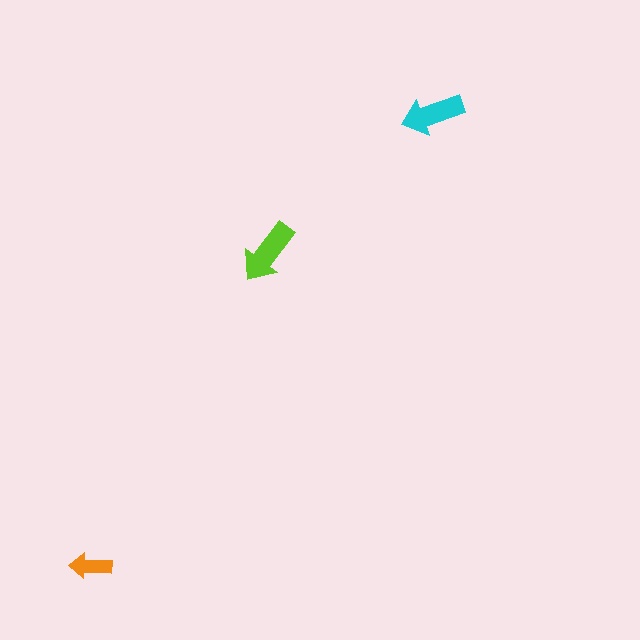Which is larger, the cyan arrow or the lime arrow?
The lime one.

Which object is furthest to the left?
The orange arrow is leftmost.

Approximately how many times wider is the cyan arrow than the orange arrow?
About 1.5 times wider.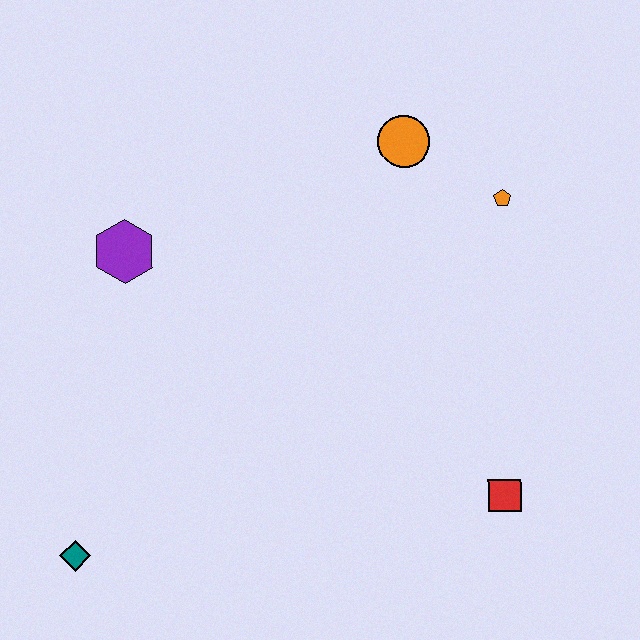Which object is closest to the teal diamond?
The purple hexagon is closest to the teal diamond.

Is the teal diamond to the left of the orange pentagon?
Yes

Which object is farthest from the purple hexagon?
The red square is farthest from the purple hexagon.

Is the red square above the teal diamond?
Yes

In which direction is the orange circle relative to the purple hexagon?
The orange circle is to the right of the purple hexagon.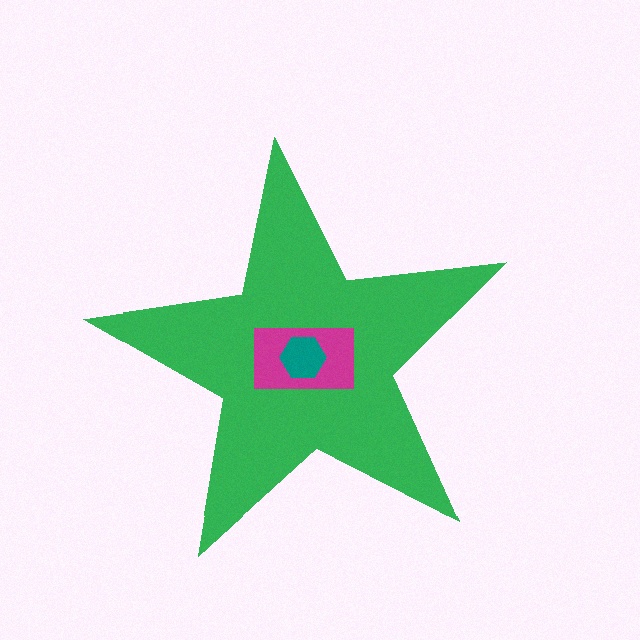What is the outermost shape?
The green star.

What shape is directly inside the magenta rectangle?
The teal hexagon.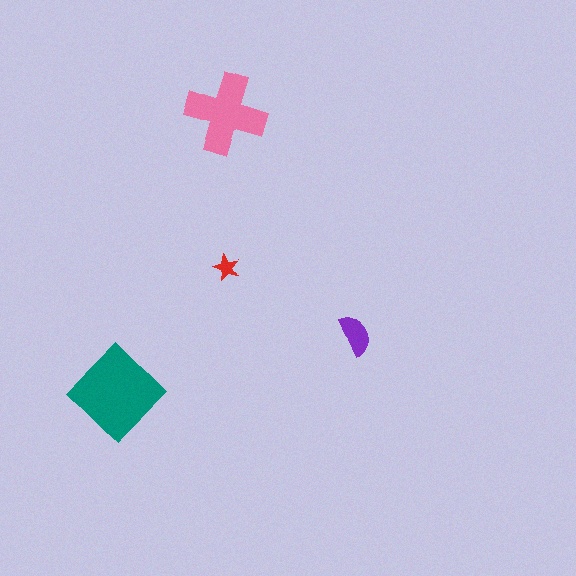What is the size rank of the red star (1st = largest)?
4th.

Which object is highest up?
The pink cross is topmost.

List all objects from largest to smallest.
The teal diamond, the pink cross, the purple semicircle, the red star.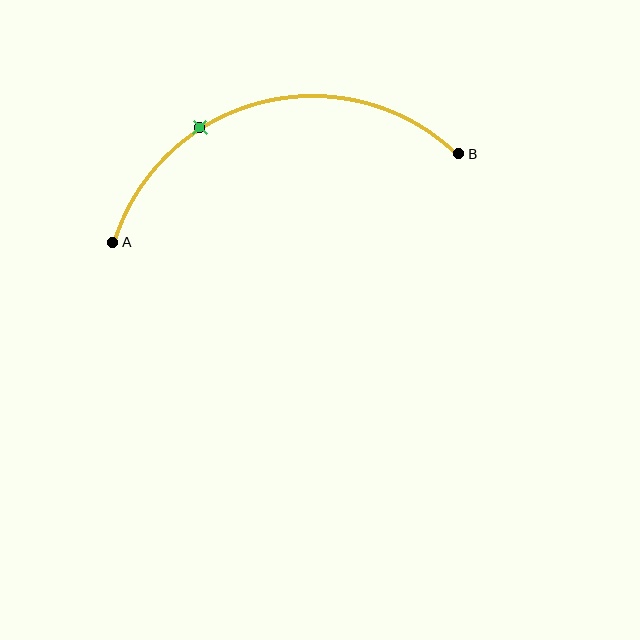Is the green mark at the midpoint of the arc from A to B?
No. The green mark lies on the arc but is closer to endpoint A. The arc midpoint would be at the point on the curve equidistant along the arc from both A and B.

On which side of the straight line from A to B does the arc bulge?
The arc bulges above the straight line connecting A and B.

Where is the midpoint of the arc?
The arc midpoint is the point on the curve farthest from the straight line joining A and B. It sits above that line.